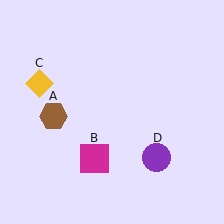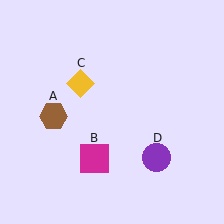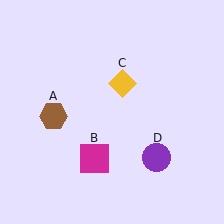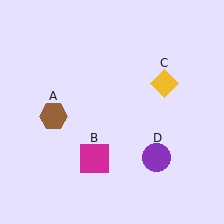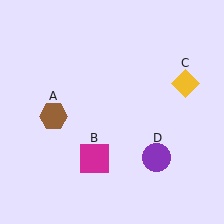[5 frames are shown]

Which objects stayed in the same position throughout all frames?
Brown hexagon (object A) and magenta square (object B) and purple circle (object D) remained stationary.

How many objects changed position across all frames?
1 object changed position: yellow diamond (object C).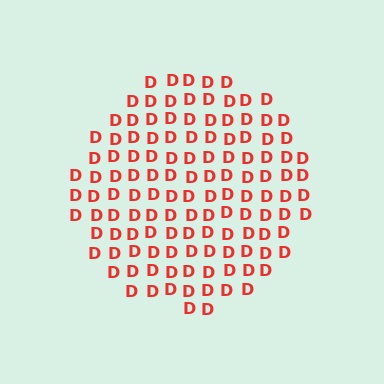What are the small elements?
The small elements are letter D's.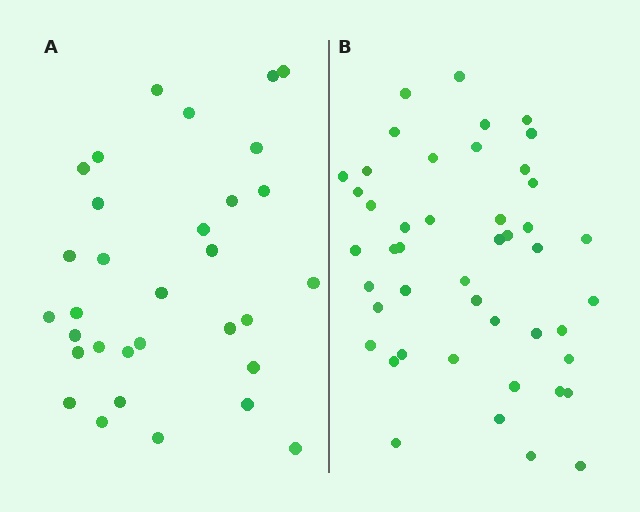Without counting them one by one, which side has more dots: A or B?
Region B (the right region) has more dots.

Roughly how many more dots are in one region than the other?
Region B has approximately 15 more dots than region A.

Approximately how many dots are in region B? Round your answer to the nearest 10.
About 50 dots. (The exact count is 46, which rounds to 50.)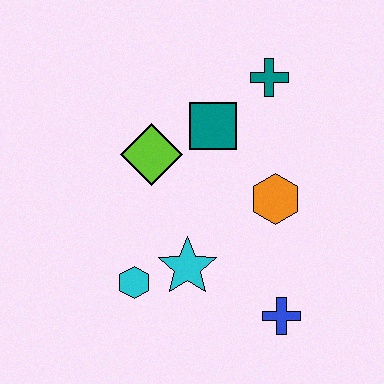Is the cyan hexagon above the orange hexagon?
No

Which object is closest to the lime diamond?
The teal square is closest to the lime diamond.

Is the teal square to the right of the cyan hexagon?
Yes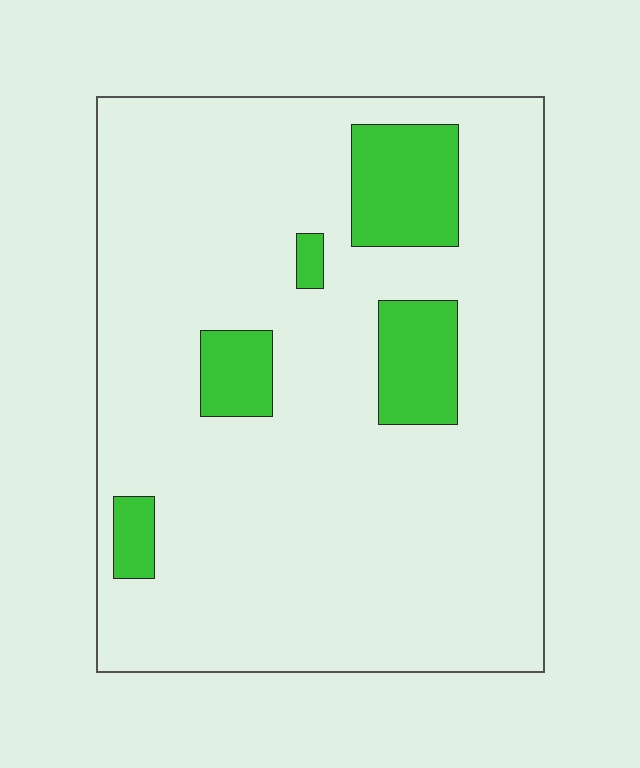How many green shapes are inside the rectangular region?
5.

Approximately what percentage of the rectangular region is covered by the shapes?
Approximately 15%.